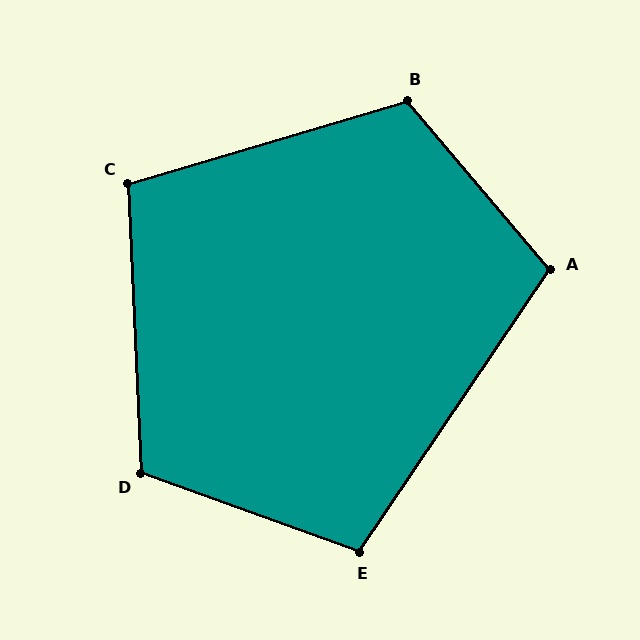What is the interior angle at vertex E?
Approximately 104 degrees (obtuse).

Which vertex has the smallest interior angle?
C, at approximately 104 degrees.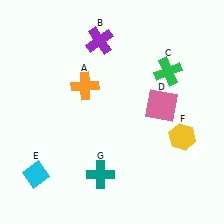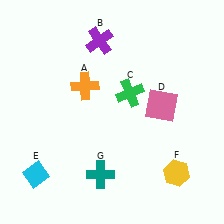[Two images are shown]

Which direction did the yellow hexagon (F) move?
The yellow hexagon (F) moved down.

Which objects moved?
The objects that moved are: the green cross (C), the yellow hexagon (F).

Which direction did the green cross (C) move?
The green cross (C) moved left.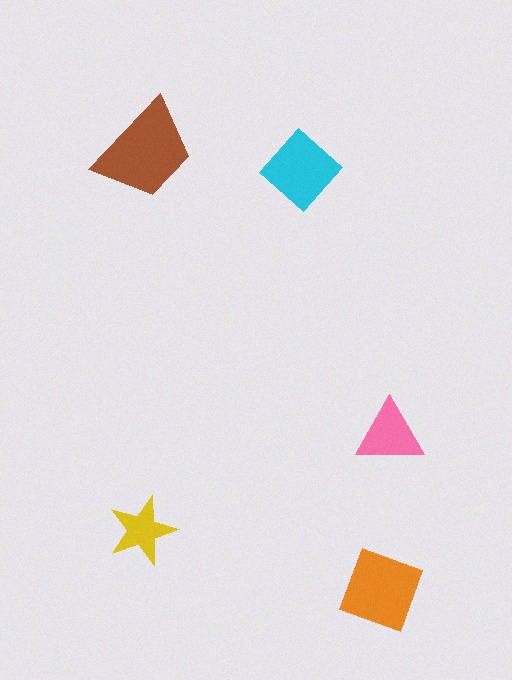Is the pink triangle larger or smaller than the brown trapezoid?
Smaller.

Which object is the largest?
The brown trapezoid.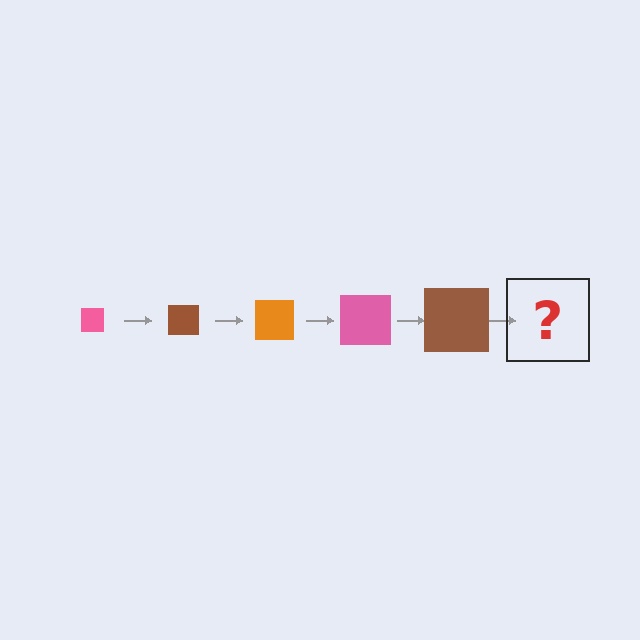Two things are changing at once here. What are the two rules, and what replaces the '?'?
The two rules are that the square grows larger each step and the color cycles through pink, brown, and orange. The '?' should be an orange square, larger than the previous one.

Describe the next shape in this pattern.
It should be an orange square, larger than the previous one.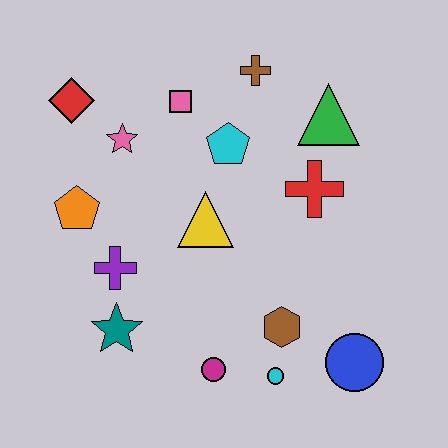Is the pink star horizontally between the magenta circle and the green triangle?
No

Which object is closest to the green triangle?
The red cross is closest to the green triangle.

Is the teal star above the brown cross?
No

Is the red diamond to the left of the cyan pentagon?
Yes